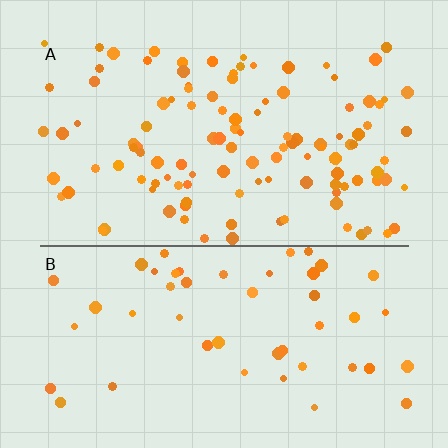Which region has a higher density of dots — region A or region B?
A (the top).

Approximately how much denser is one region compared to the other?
Approximately 2.3× — region A over region B.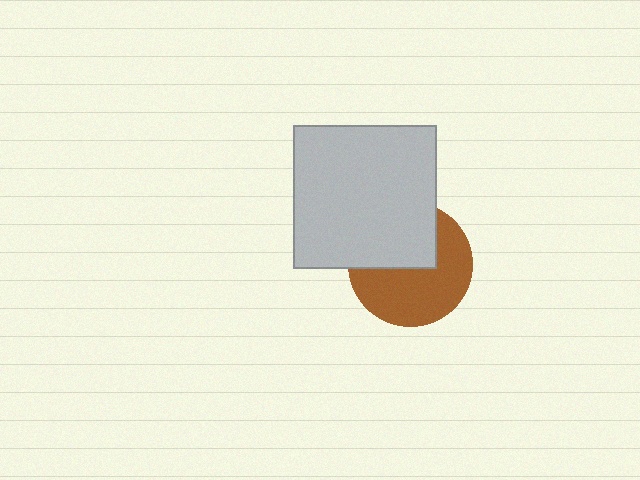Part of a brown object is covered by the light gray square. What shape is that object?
It is a circle.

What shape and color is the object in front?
The object in front is a light gray square.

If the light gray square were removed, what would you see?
You would see the complete brown circle.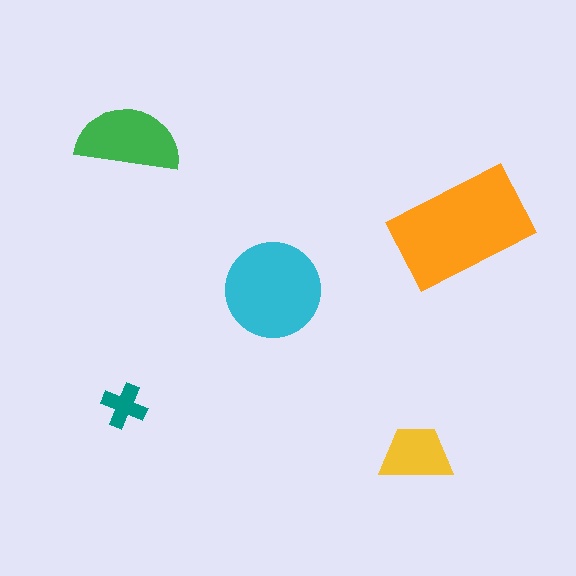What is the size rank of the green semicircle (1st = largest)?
3rd.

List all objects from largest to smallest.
The orange rectangle, the cyan circle, the green semicircle, the yellow trapezoid, the teal cross.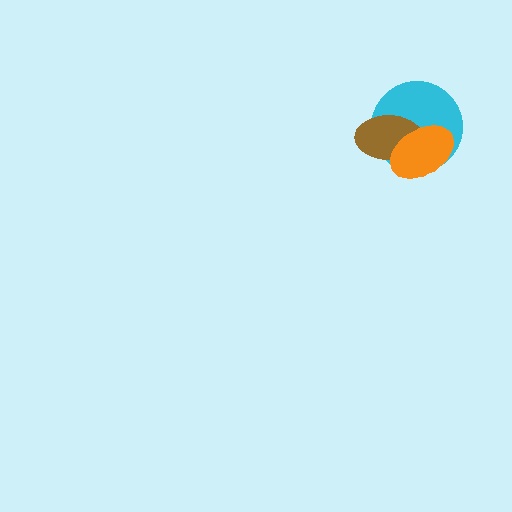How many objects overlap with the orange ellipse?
2 objects overlap with the orange ellipse.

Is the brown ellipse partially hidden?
Yes, it is partially covered by another shape.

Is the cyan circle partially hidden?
Yes, it is partially covered by another shape.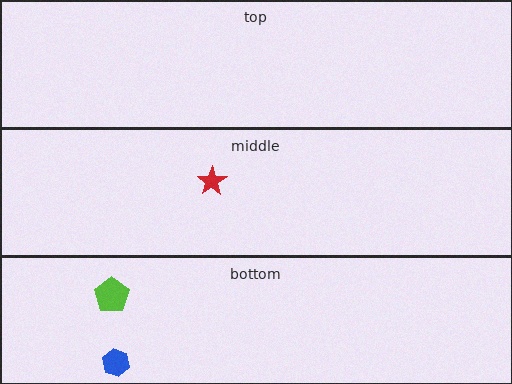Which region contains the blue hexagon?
The bottom region.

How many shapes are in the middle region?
1.